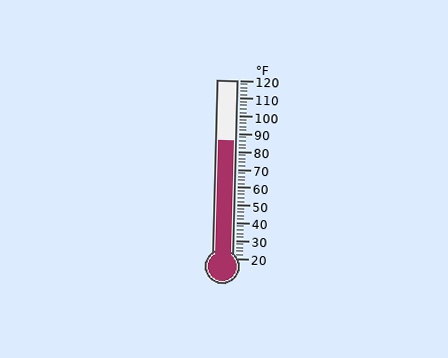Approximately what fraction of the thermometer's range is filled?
The thermometer is filled to approximately 65% of its range.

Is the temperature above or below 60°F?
The temperature is above 60°F.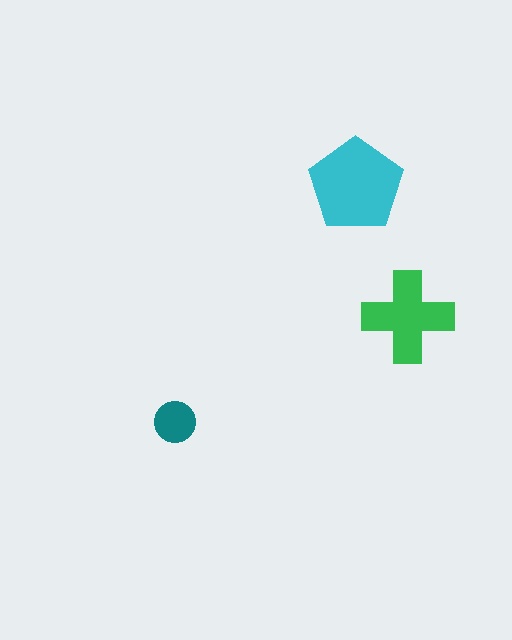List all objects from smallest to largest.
The teal circle, the green cross, the cyan pentagon.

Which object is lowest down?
The teal circle is bottommost.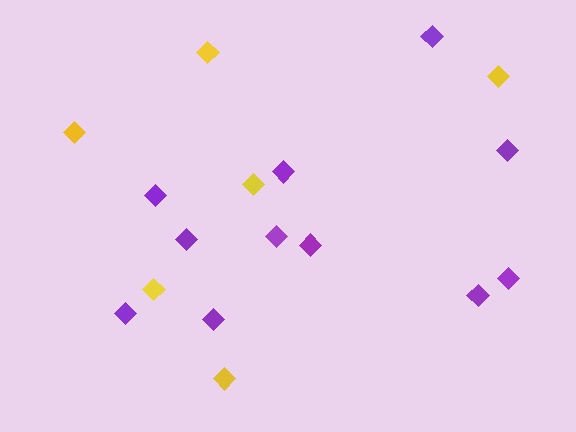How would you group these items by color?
There are 2 groups: one group of purple diamonds (11) and one group of yellow diamonds (6).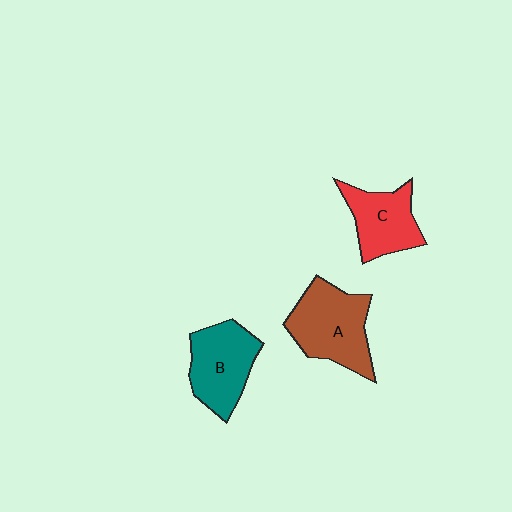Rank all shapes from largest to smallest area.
From largest to smallest: A (brown), B (teal), C (red).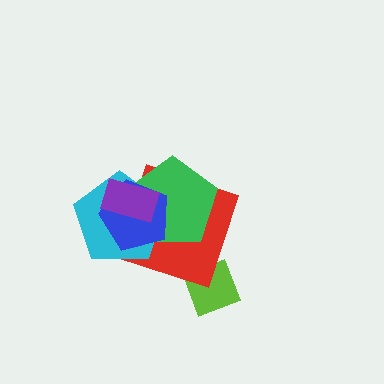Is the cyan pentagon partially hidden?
Yes, it is partially covered by another shape.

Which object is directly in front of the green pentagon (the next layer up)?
The blue pentagon is directly in front of the green pentagon.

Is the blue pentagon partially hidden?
Yes, it is partially covered by another shape.